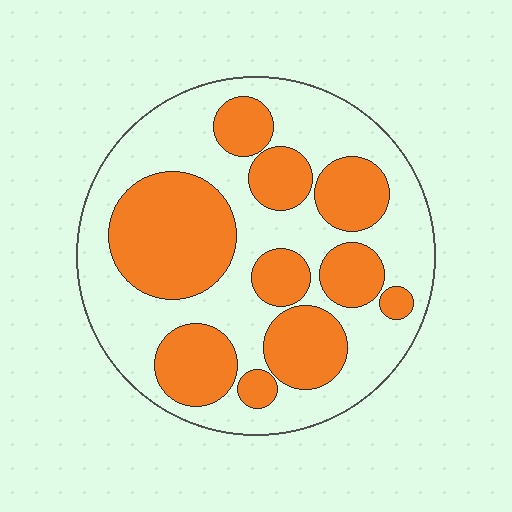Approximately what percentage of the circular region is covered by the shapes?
Approximately 45%.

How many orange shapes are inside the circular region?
10.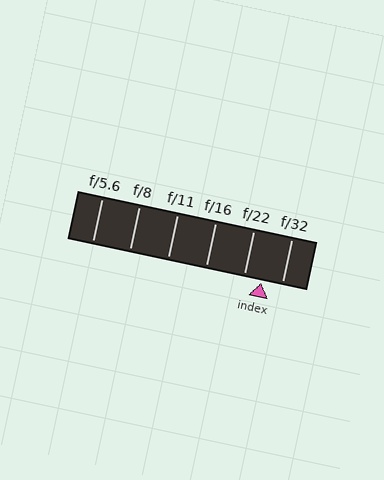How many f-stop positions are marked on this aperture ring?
There are 6 f-stop positions marked.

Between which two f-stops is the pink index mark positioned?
The index mark is between f/22 and f/32.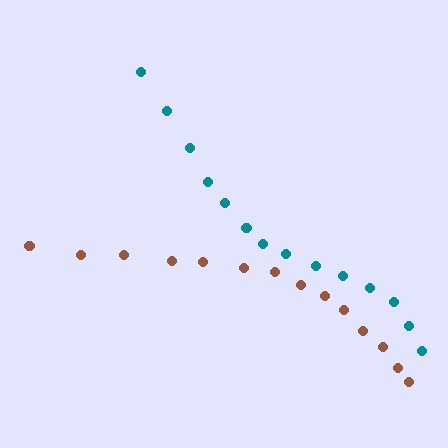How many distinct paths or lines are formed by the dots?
There are 2 distinct paths.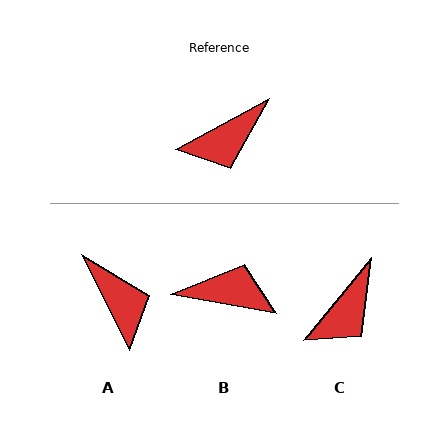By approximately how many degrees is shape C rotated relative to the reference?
Approximately 21 degrees counter-clockwise.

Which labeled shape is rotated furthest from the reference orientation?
B, about 141 degrees away.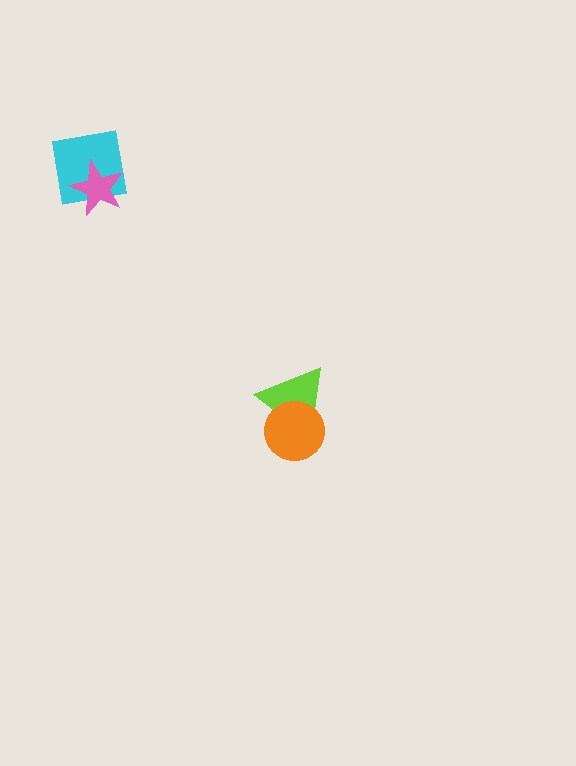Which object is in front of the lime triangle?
The orange circle is in front of the lime triangle.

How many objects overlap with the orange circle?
1 object overlaps with the orange circle.